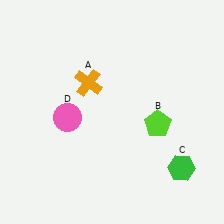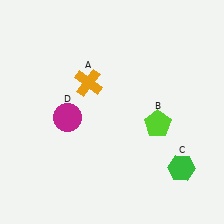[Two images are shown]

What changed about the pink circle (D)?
In Image 1, D is pink. In Image 2, it changed to magenta.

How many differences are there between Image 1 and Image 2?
There is 1 difference between the two images.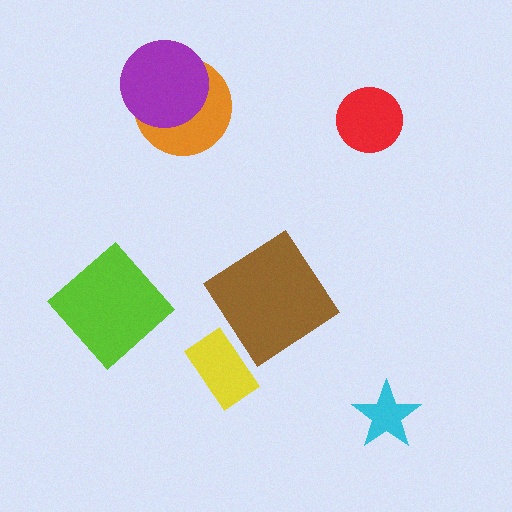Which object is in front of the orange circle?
The purple circle is in front of the orange circle.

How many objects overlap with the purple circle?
1 object overlaps with the purple circle.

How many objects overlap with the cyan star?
0 objects overlap with the cyan star.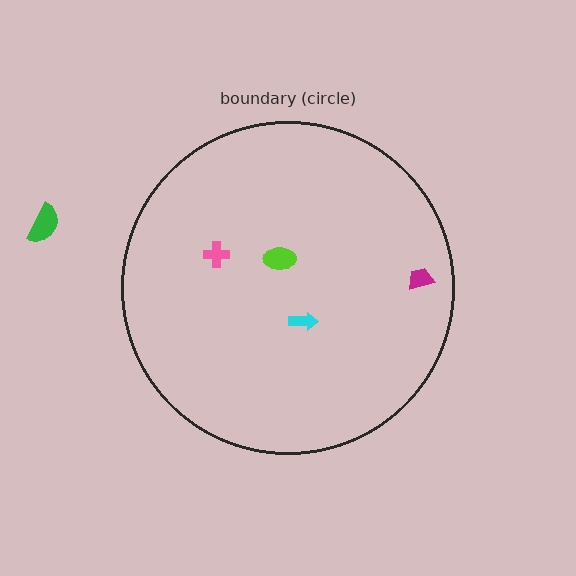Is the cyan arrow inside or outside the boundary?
Inside.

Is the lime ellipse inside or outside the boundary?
Inside.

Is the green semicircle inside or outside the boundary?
Outside.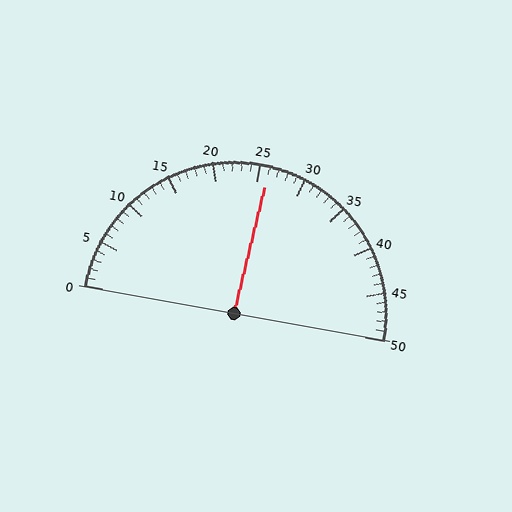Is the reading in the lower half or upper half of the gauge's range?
The reading is in the upper half of the range (0 to 50).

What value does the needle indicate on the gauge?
The needle indicates approximately 26.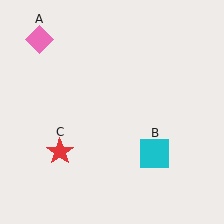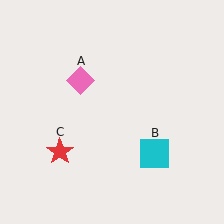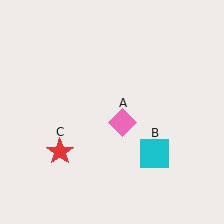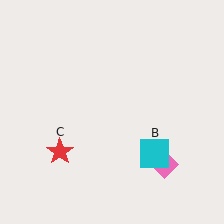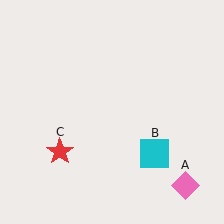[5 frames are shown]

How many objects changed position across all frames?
1 object changed position: pink diamond (object A).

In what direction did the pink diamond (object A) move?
The pink diamond (object A) moved down and to the right.